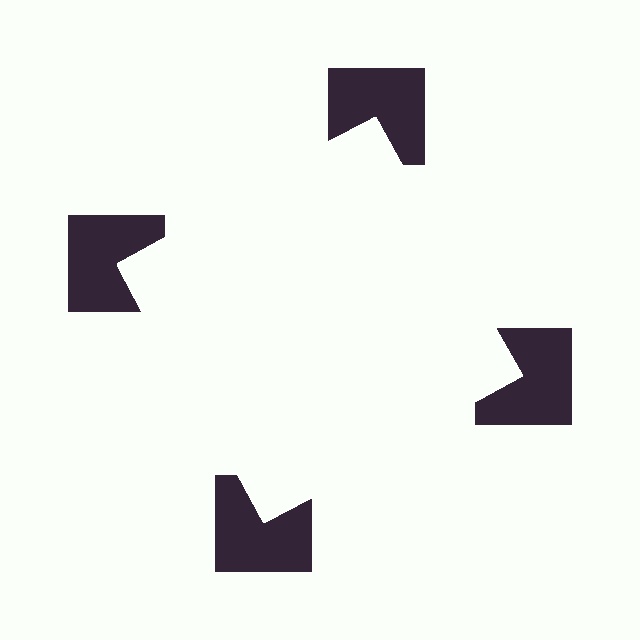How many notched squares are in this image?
There are 4 — one at each vertex of the illusory square.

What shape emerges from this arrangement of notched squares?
An illusory square — its edges are inferred from the aligned wedge cuts in the notched squares, not physically drawn.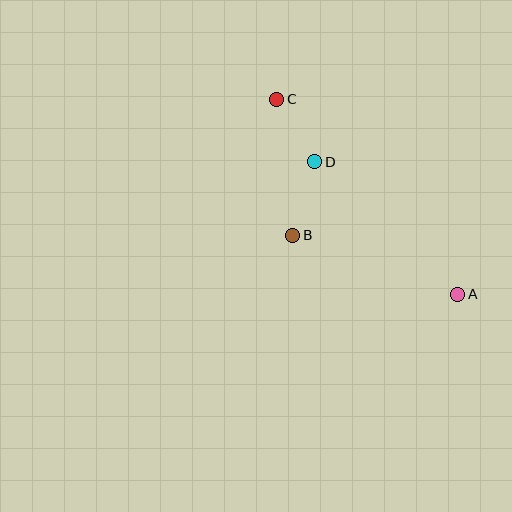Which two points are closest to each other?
Points C and D are closest to each other.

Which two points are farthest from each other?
Points A and C are farthest from each other.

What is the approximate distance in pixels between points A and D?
The distance between A and D is approximately 195 pixels.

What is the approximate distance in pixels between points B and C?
The distance between B and C is approximately 137 pixels.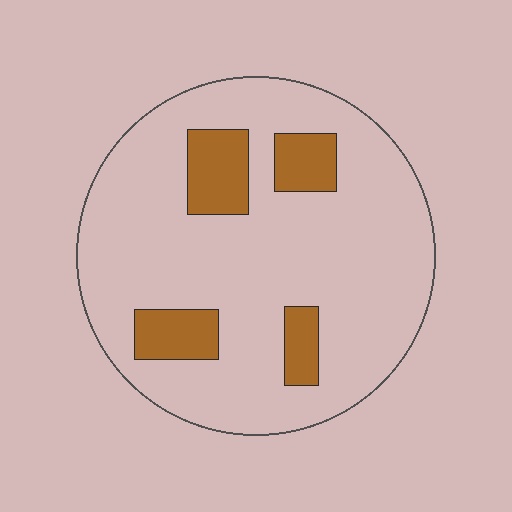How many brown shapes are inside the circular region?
4.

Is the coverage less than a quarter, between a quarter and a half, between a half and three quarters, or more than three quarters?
Less than a quarter.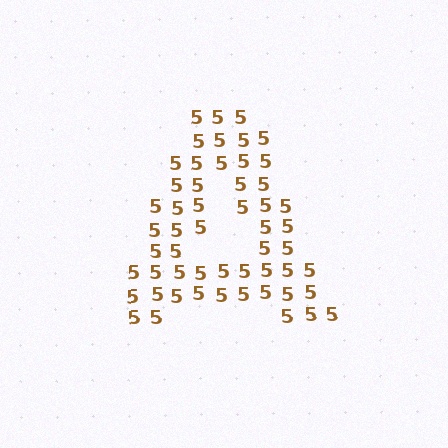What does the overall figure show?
The overall figure shows the letter A.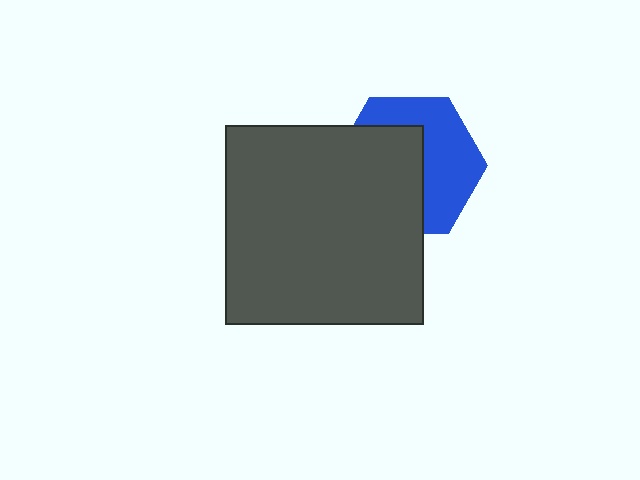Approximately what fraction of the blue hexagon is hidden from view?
Roughly 51% of the blue hexagon is hidden behind the dark gray square.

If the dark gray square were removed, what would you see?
You would see the complete blue hexagon.